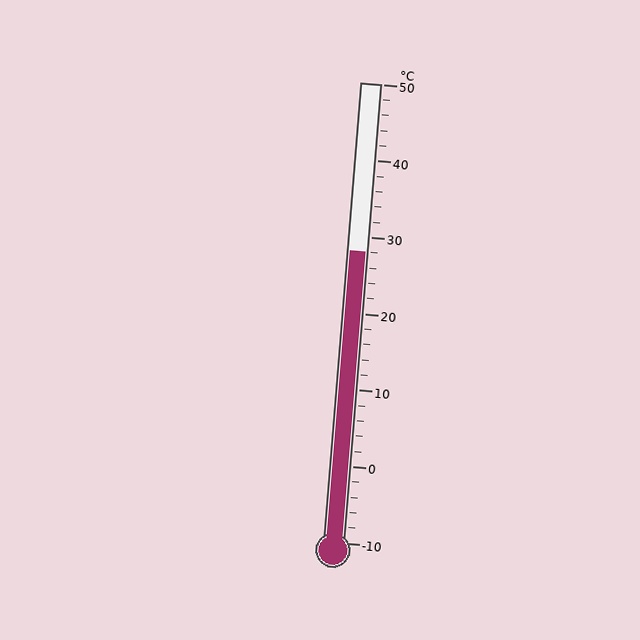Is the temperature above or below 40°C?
The temperature is below 40°C.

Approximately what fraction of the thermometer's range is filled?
The thermometer is filled to approximately 65% of its range.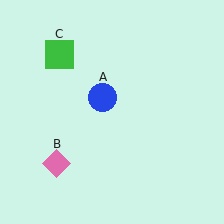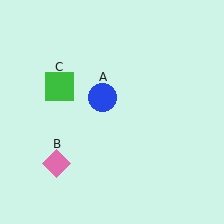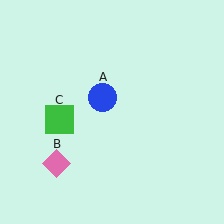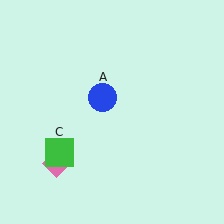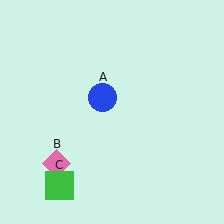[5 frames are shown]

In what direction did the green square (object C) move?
The green square (object C) moved down.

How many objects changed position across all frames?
1 object changed position: green square (object C).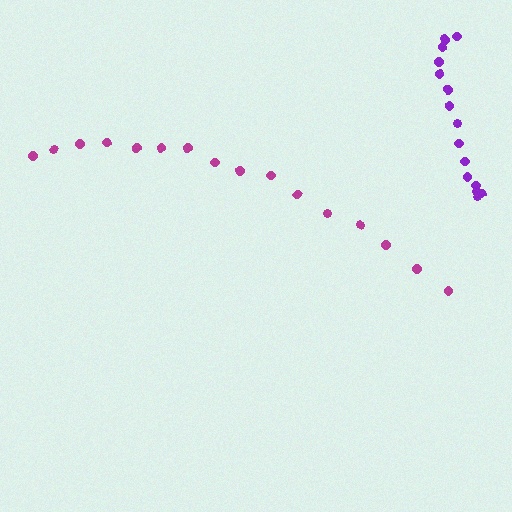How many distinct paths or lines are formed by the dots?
There are 2 distinct paths.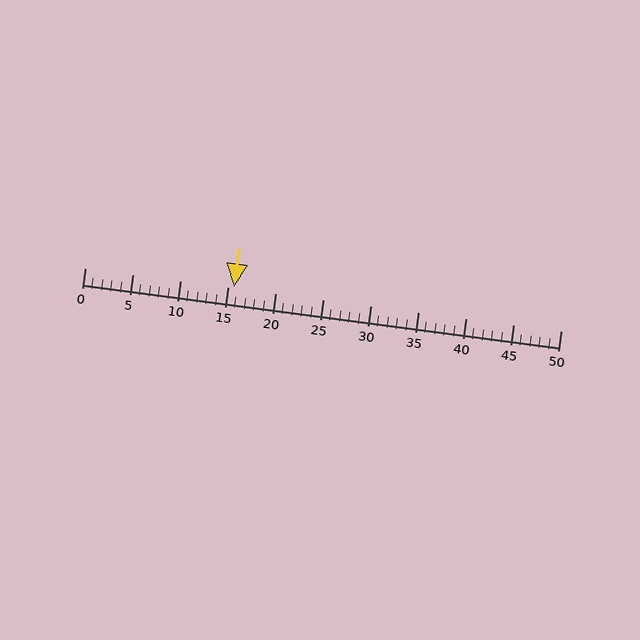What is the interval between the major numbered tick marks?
The major tick marks are spaced 5 units apart.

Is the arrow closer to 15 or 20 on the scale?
The arrow is closer to 15.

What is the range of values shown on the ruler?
The ruler shows values from 0 to 50.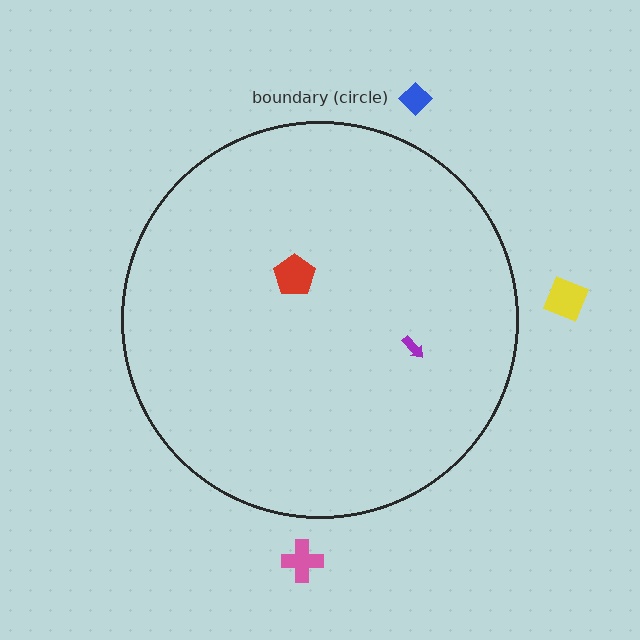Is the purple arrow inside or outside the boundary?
Inside.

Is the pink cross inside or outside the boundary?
Outside.